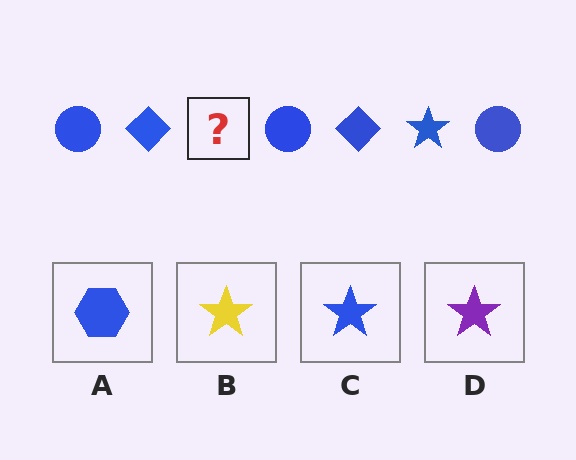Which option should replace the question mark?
Option C.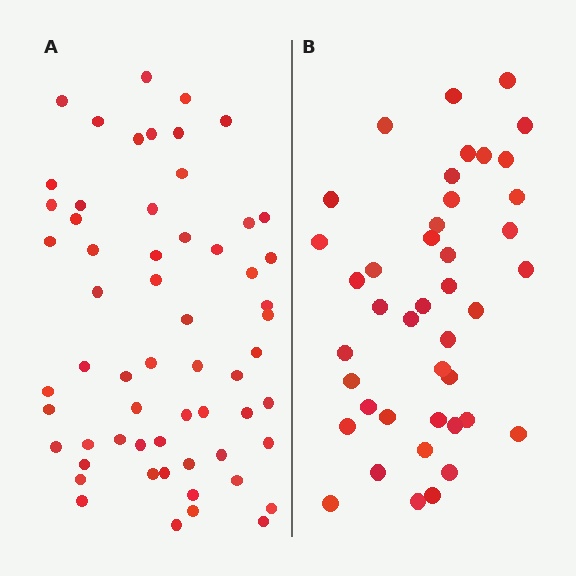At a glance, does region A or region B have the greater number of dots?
Region A (the left region) has more dots.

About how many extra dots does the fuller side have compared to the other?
Region A has approximately 20 more dots than region B.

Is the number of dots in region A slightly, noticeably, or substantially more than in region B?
Region A has noticeably more, but not dramatically so. The ratio is roughly 1.4 to 1.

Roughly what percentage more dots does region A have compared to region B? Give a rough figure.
About 45% more.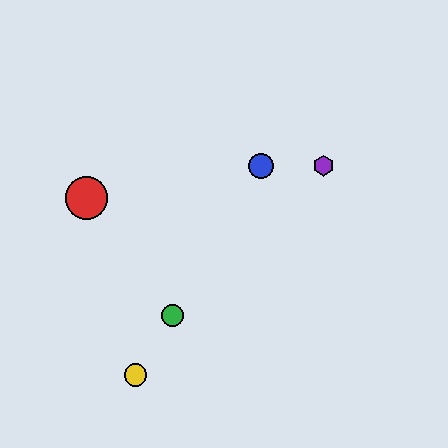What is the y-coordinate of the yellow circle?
The yellow circle is at y≈375.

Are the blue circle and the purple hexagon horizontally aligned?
Yes, both are at y≈166.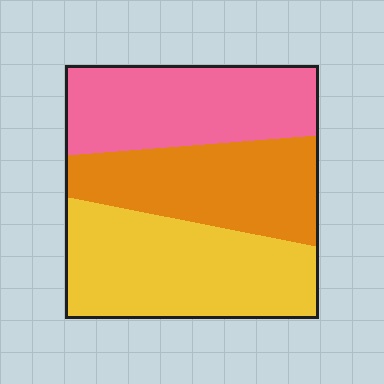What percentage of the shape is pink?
Pink covers 32% of the shape.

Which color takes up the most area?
Yellow, at roughly 40%.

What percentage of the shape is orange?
Orange takes up about one third (1/3) of the shape.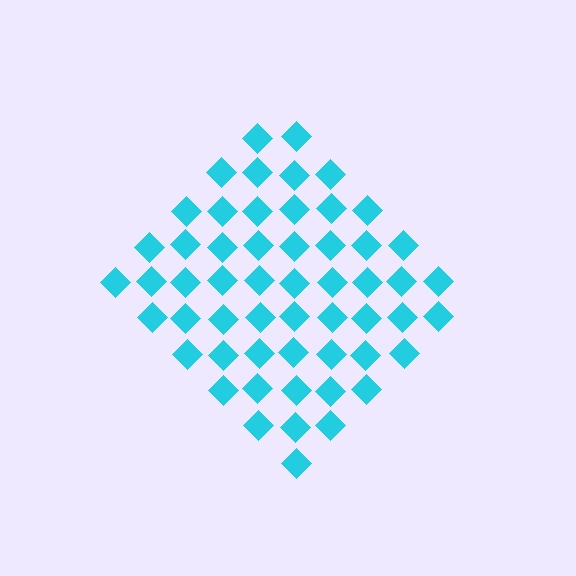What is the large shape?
The large shape is a diamond.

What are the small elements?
The small elements are diamonds.